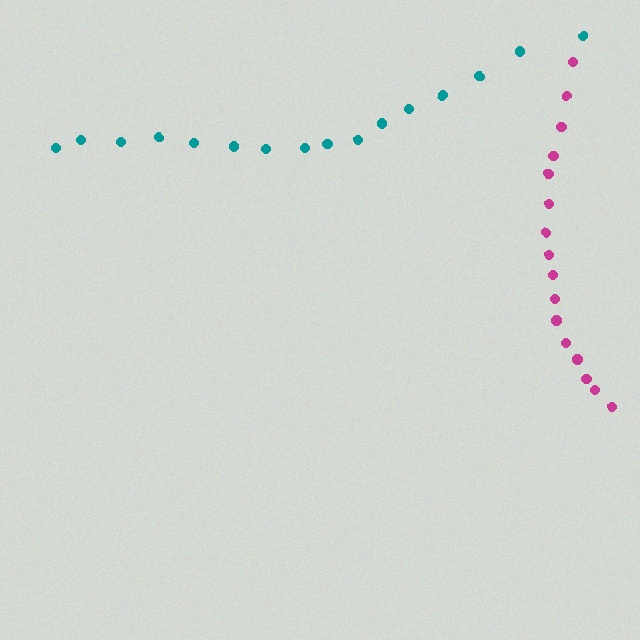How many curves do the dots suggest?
There are 2 distinct paths.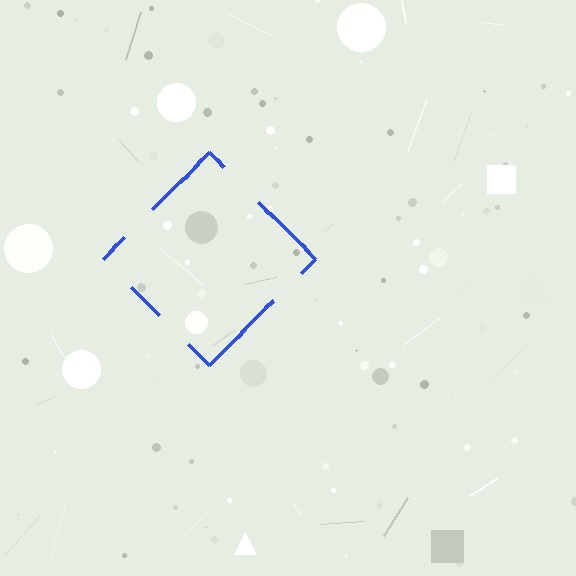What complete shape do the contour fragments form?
The contour fragments form a diamond.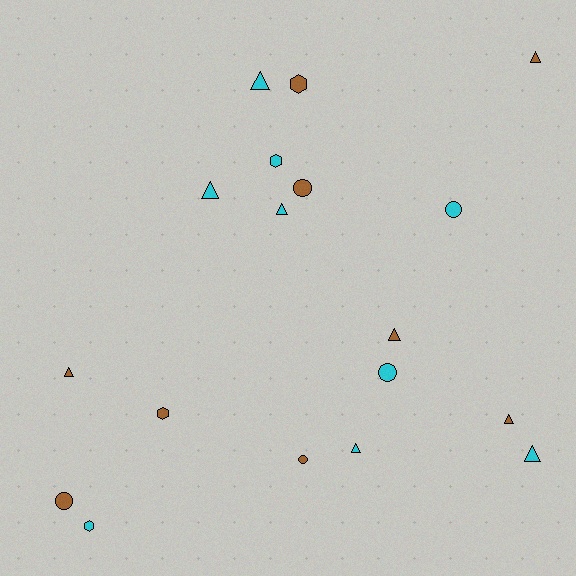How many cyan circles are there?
There are 2 cyan circles.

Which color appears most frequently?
Brown, with 9 objects.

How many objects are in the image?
There are 18 objects.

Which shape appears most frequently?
Triangle, with 9 objects.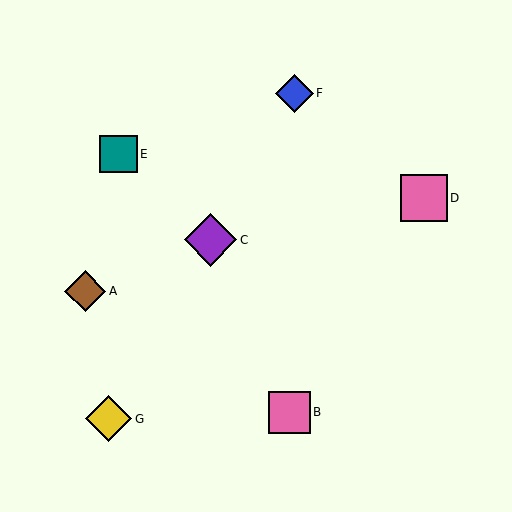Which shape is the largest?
The purple diamond (labeled C) is the largest.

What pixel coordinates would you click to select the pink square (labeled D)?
Click at (424, 198) to select the pink square D.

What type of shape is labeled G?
Shape G is a yellow diamond.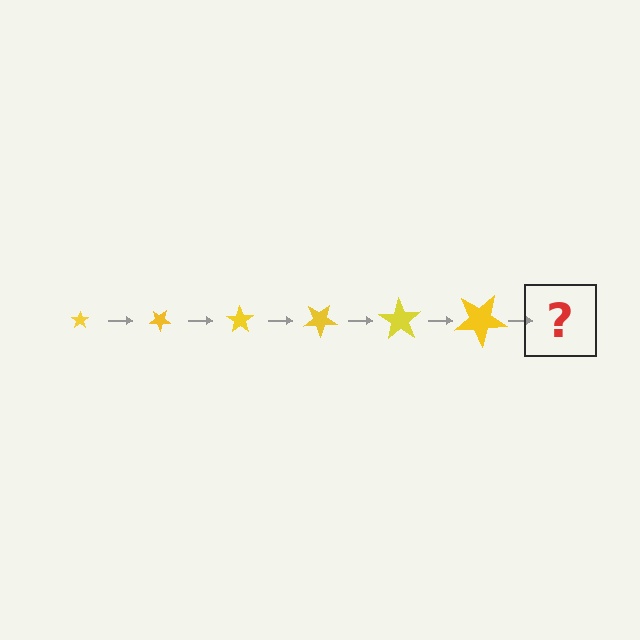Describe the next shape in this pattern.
It should be a star, larger than the previous one and rotated 210 degrees from the start.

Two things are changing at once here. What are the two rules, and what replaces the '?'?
The two rules are that the star grows larger each step and it rotates 35 degrees each step. The '?' should be a star, larger than the previous one and rotated 210 degrees from the start.